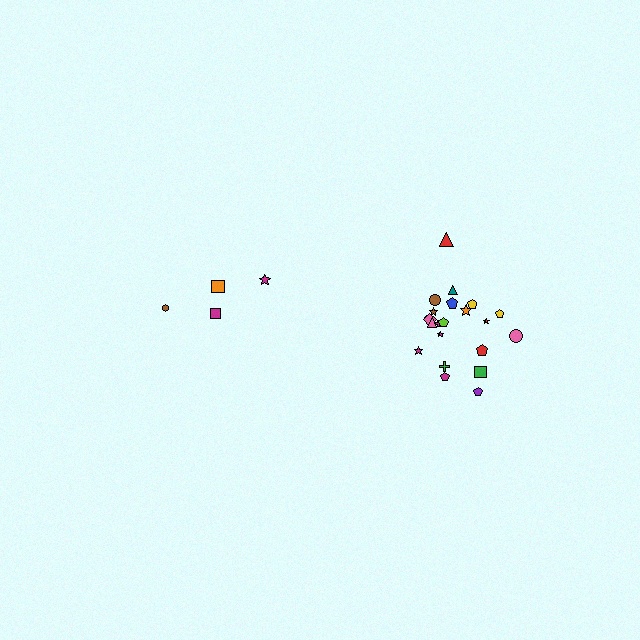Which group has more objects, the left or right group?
The right group.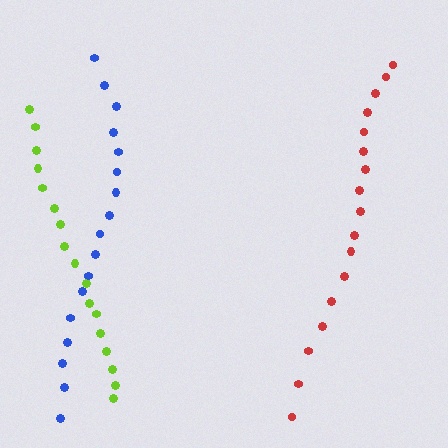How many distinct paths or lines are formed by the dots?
There are 3 distinct paths.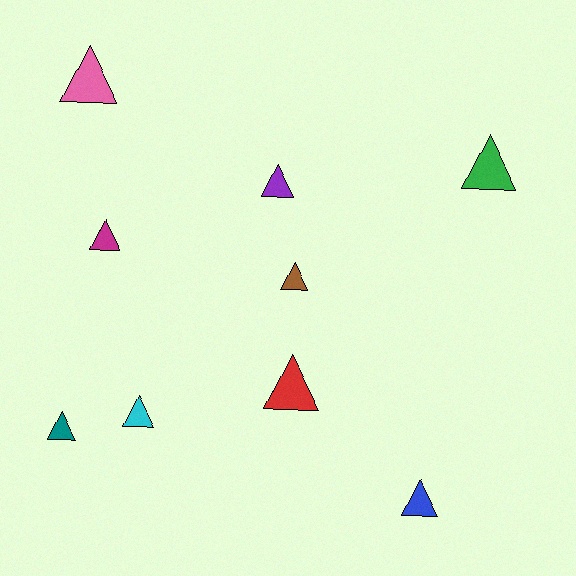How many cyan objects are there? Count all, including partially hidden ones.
There is 1 cyan object.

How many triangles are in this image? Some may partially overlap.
There are 9 triangles.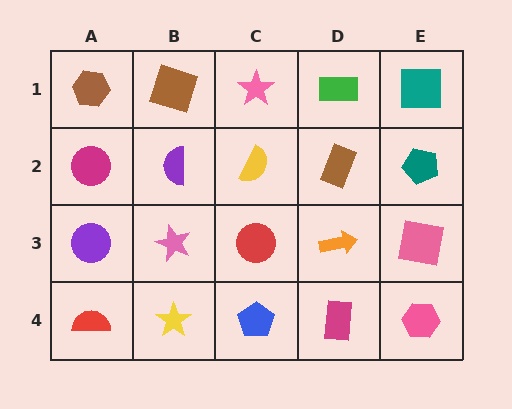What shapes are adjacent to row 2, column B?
A brown square (row 1, column B), a pink star (row 3, column B), a magenta circle (row 2, column A), a yellow semicircle (row 2, column C).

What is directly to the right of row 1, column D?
A teal square.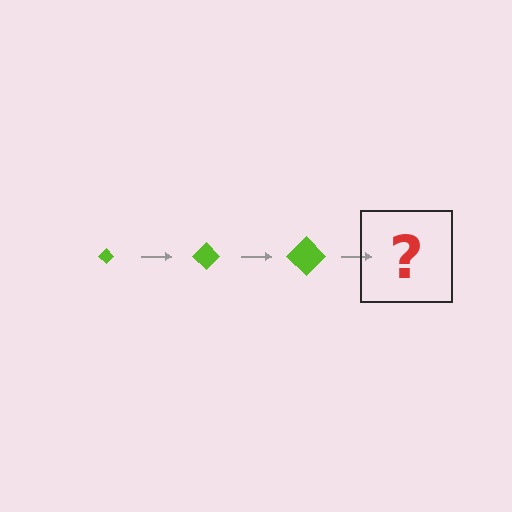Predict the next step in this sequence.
The next step is a lime diamond, larger than the previous one.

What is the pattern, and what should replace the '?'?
The pattern is that the diamond gets progressively larger each step. The '?' should be a lime diamond, larger than the previous one.